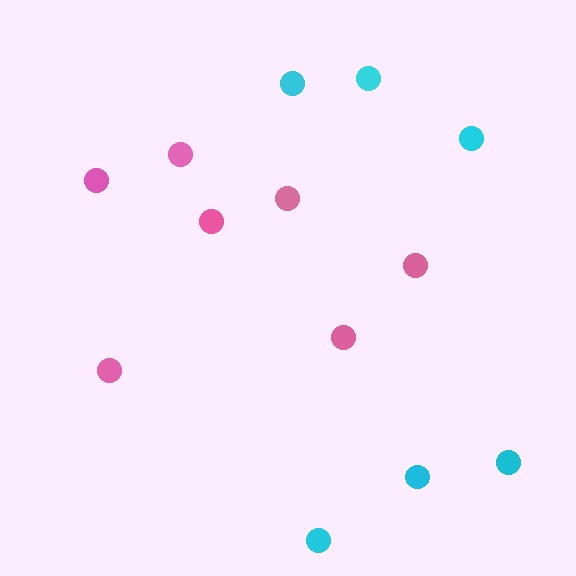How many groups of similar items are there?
There are 2 groups: one group of cyan circles (6) and one group of pink circles (7).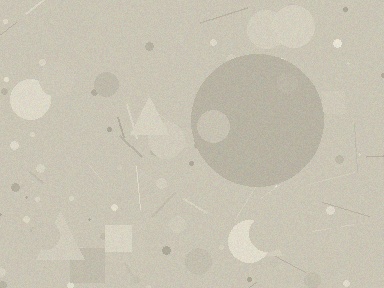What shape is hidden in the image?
A circle is hidden in the image.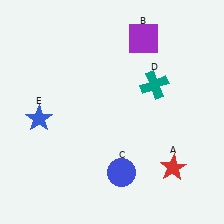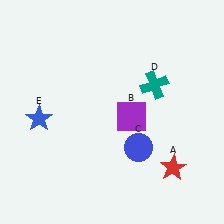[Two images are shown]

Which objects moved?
The objects that moved are: the purple square (B), the blue circle (C).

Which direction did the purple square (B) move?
The purple square (B) moved down.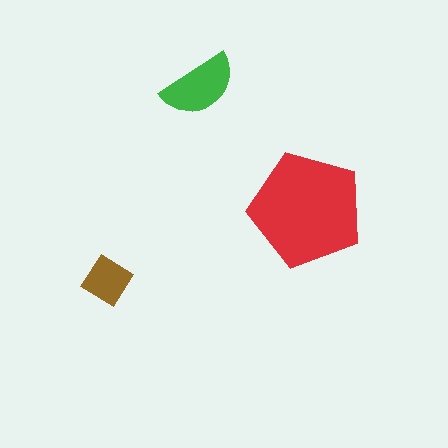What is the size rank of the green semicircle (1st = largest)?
2nd.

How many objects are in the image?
There are 3 objects in the image.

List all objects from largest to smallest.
The red pentagon, the green semicircle, the brown diamond.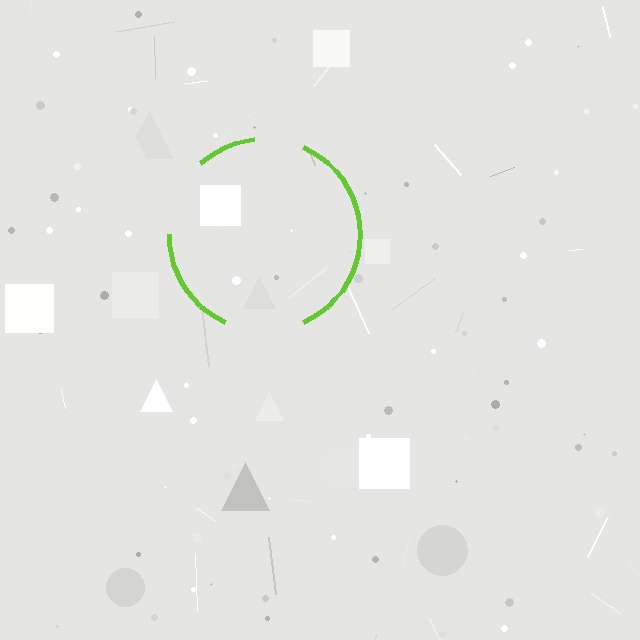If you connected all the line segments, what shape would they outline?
They would outline a circle.